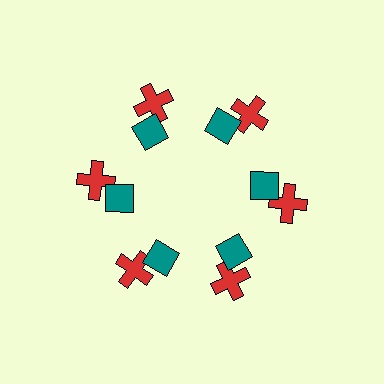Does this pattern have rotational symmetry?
Yes, this pattern has 6-fold rotational symmetry. It looks the same after rotating 60 degrees around the center.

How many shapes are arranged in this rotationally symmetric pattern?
There are 12 shapes, arranged in 6 groups of 2.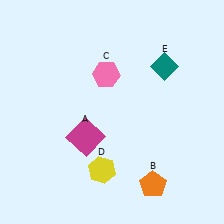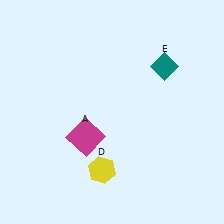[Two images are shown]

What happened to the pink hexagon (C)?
The pink hexagon (C) was removed in Image 2. It was in the top-left area of Image 1.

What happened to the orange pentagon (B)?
The orange pentagon (B) was removed in Image 2. It was in the bottom-right area of Image 1.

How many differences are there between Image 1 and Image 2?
There are 2 differences between the two images.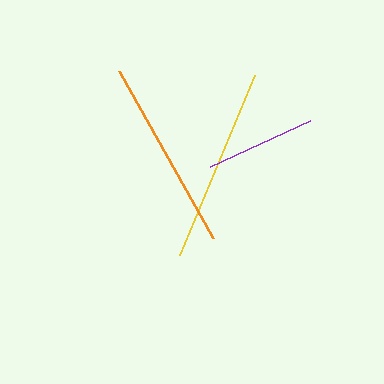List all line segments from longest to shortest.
From longest to shortest: yellow, orange, purple.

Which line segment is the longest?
The yellow line is the longest at approximately 195 pixels.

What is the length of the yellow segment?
The yellow segment is approximately 195 pixels long.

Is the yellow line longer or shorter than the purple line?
The yellow line is longer than the purple line.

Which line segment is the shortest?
The purple line is the shortest at approximately 111 pixels.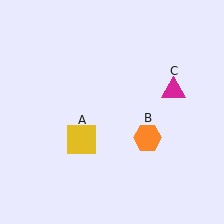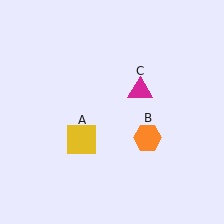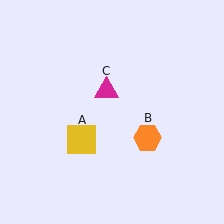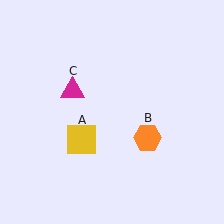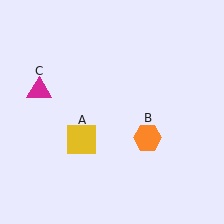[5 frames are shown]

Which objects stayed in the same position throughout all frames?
Yellow square (object A) and orange hexagon (object B) remained stationary.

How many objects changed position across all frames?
1 object changed position: magenta triangle (object C).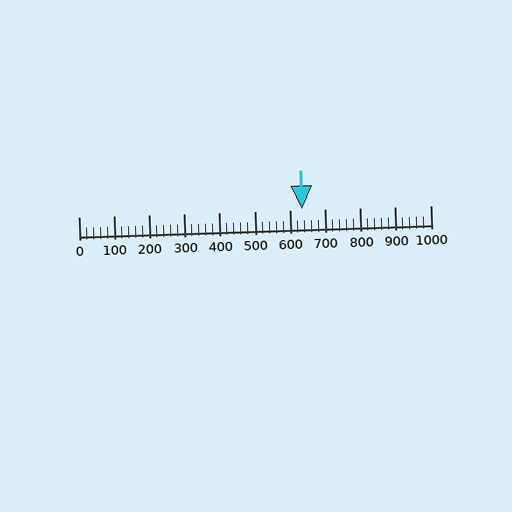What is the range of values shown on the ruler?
The ruler shows values from 0 to 1000.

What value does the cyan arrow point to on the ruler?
The cyan arrow points to approximately 636.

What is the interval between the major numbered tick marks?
The major tick marks are spaced 100 units apart.